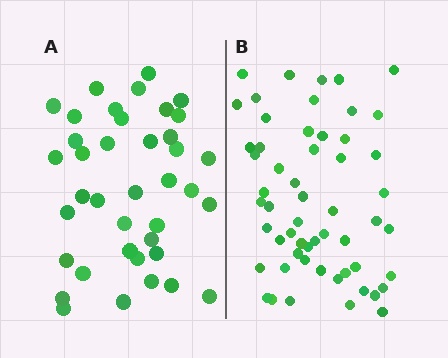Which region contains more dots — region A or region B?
Region B (the right region) has more dots.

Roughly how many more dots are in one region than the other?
Region B has approximately 15 more dots than region A.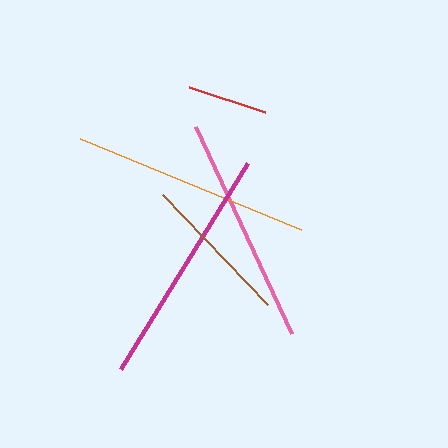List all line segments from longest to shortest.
From longest to shortest: magenta, orange, pink, brown, red.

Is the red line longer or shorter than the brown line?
The brown line is longer than the red line.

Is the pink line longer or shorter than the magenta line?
The magenta line is longer than the pink line.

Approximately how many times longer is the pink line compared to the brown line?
The pink line is approximately 1.5 times the length of the brown line.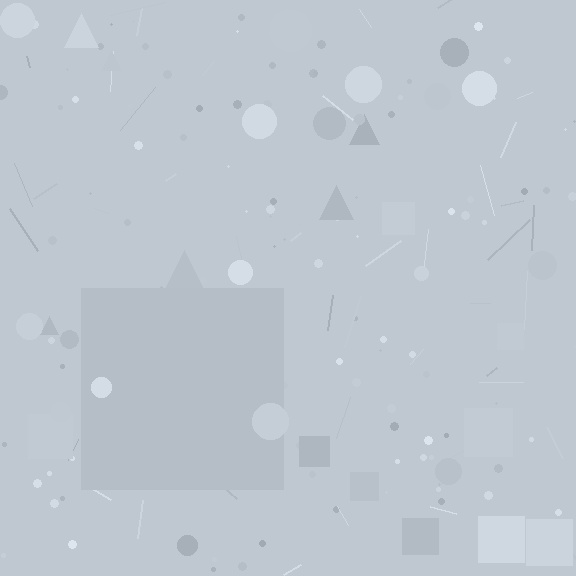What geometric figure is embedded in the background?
A square is embedded in the background.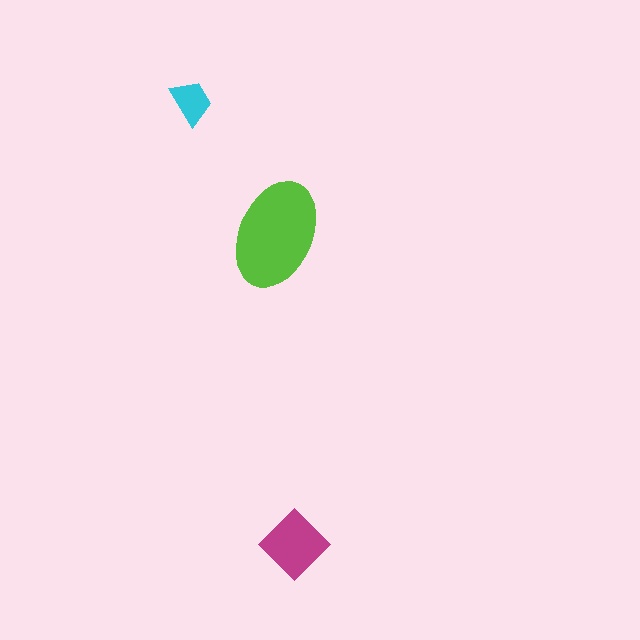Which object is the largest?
The lime ellipse.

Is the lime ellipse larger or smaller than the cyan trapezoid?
Larger.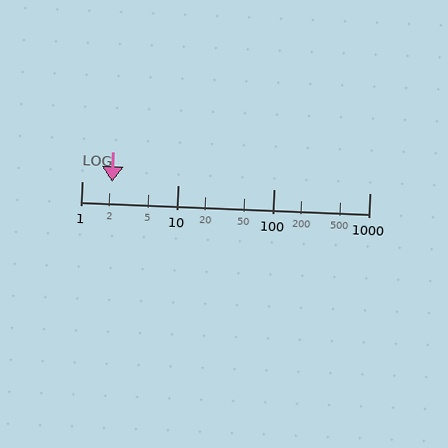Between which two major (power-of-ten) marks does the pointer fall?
The pointer is between 1 and 10.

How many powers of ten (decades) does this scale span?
The scale spans 3 decades, from 1 to 1000.